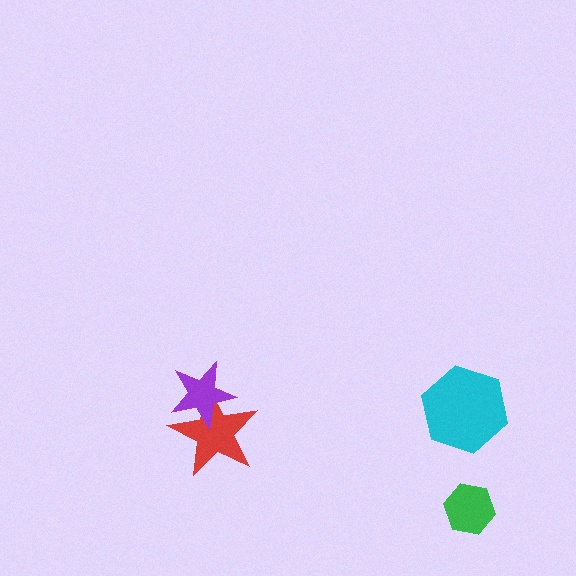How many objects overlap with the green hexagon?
0 objects overlap with the green hexagon.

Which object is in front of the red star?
The purple star is in front of the red star.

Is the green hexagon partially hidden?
No, no other shape covers it.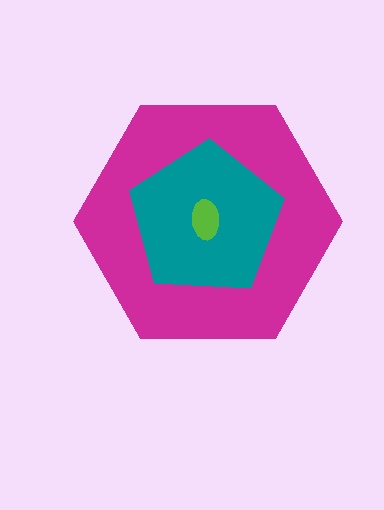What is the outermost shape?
The magenta hexagon.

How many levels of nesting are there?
3.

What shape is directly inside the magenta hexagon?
The teal pentagon.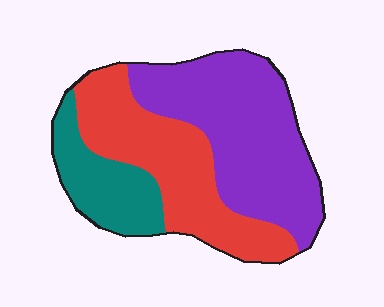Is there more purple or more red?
Purple.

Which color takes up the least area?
Teal, at roughly 20%.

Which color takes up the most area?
Purple, at roughly 45%.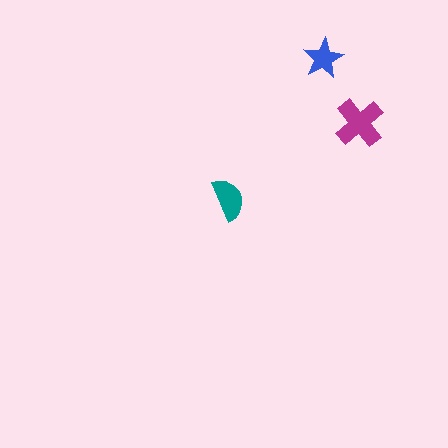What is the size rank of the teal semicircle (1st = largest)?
2nd.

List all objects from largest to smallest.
The magenta cross, the teal semicircle, the blue star.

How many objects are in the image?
There are 3 objects in the image.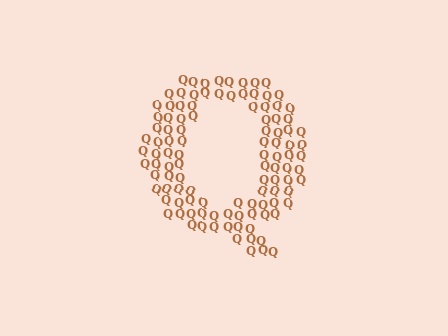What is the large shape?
The large shape is the letter Q.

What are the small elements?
The small elements are letter Q's.